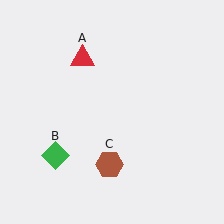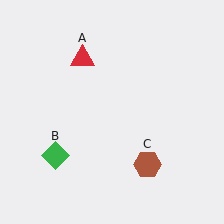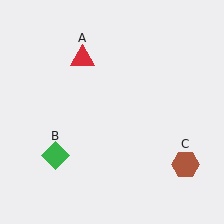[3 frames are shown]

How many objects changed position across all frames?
1 object changed position: brown hexagon (object C).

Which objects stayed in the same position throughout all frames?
Red triangle (object A) and green diamond (object B) remained stationary.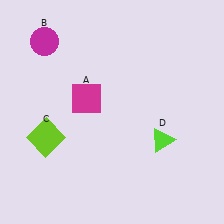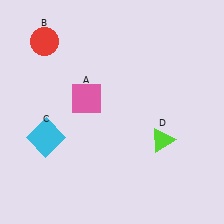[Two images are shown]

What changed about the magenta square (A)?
In Image 1, A is magenta. In Image 2, it changed to pink.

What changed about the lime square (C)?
In Image 1, C is lime. In Image 2, it changed to cyan.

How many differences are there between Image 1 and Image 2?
There are 3 differences between the two images.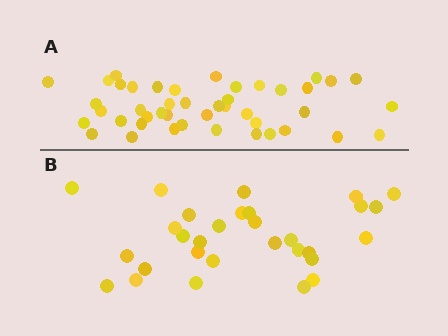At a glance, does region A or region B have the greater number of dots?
Region A (the top region) has more dots.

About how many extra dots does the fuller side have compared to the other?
Region A has approximately 15 more dots than region B.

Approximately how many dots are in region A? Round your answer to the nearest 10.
About 40 dots. (The exact count is 44, which rounds to 40.)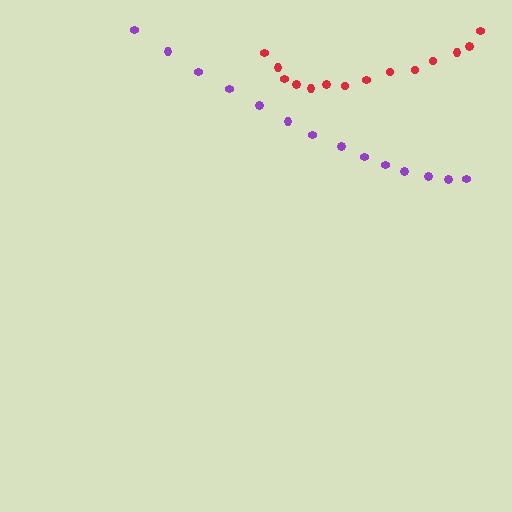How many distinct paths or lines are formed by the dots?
There are 2 distinct paths.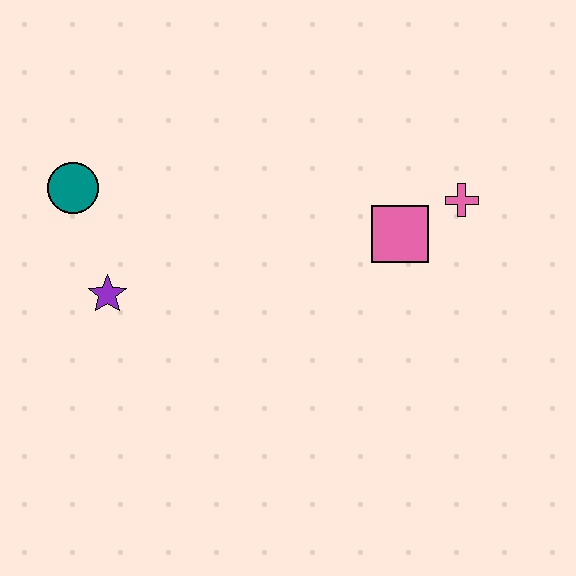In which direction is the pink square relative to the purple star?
The pink square is to the right of the purple star.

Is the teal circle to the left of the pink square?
Yes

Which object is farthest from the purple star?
The pink cross is farthest from the purple star.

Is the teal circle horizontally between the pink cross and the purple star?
No